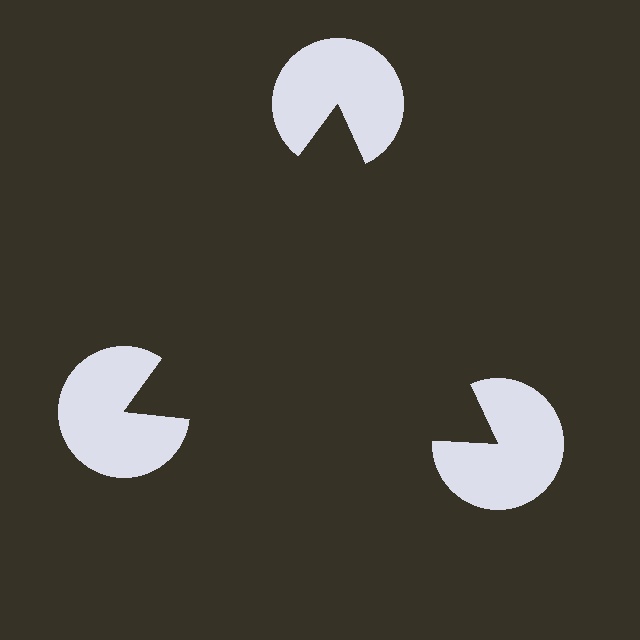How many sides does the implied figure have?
3 sides.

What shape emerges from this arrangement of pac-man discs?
An illusory triangle — its edges are inferred from the aligned wedge cuts in the pac-man discs, not physically drawn.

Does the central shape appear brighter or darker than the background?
It typically appears slightly darker than the background, even though no actual brightness change is drawn.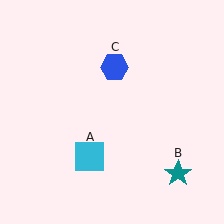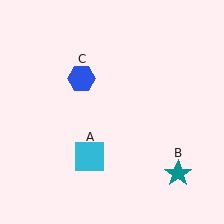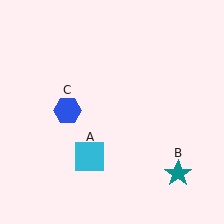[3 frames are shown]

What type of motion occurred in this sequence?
The blue hexagon (object C) rotated counterclockwise around the center of the scene.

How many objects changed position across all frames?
1 object changed position: blue hexagon (object C).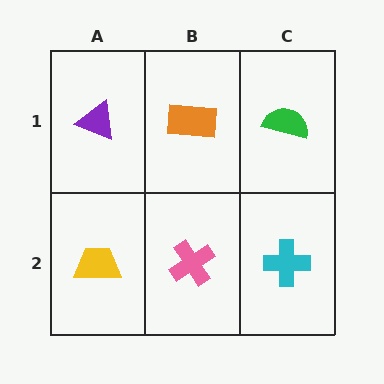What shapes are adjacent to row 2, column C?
A green semicircle (row 1, column C), a pink cross (row 2, column B).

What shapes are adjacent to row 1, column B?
A pink cross (row 2, column B), a purple triangle (row 1, column A), a green semicircle (row 1, column C).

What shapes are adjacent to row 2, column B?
An orange rectangle (row 1, column B), a yellow trapezoid (row 2, column A), a cyan cross (row 2, column C).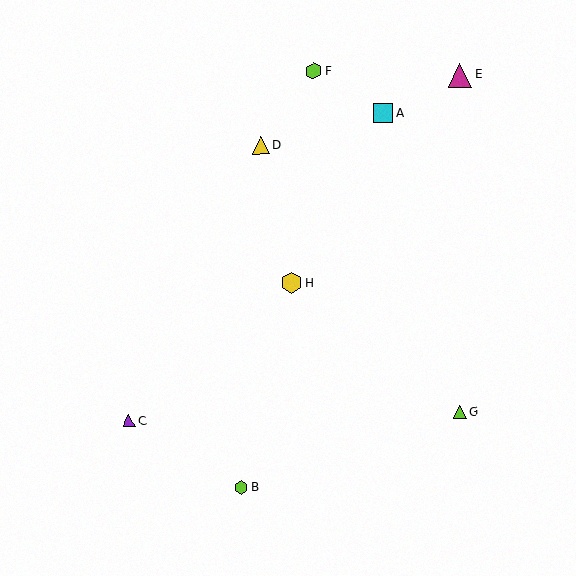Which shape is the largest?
The magenta triangle (labeled E) is the largest.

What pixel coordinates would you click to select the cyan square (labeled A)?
Click at (383, 113) to select the cyan square A.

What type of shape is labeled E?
Shape E is a magenta triangle.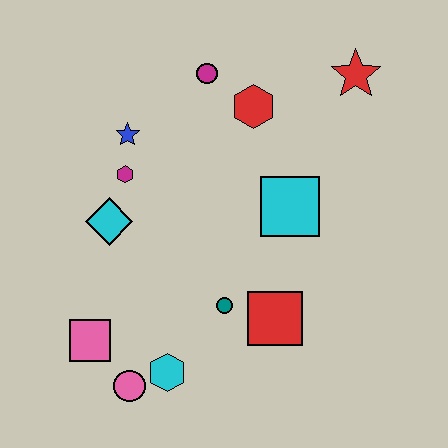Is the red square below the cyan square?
Yes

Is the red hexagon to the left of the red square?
Yes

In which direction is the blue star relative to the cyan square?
The blue star is to the left of the cyan square.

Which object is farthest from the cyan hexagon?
The red star is farthest from the cyan hexagon.